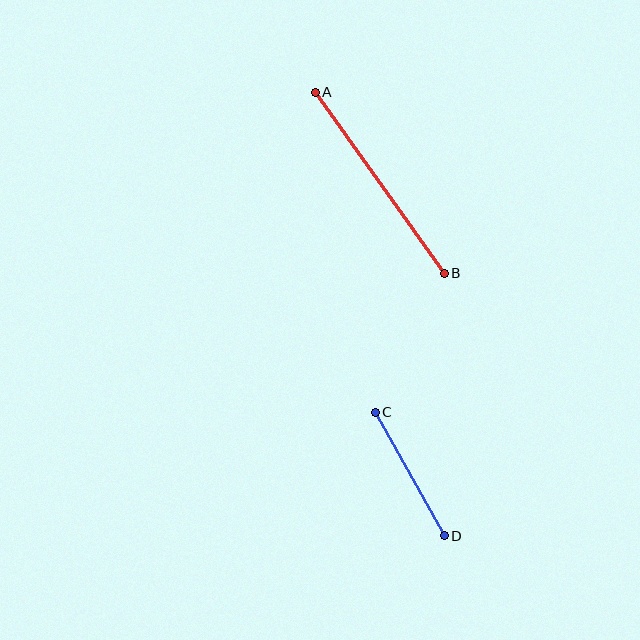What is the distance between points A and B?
The distance is approximately 222 pixels.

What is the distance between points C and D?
The distance is approximately 142 pixels.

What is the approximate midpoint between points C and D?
The midpoint is at approximately (410, 474) pixels.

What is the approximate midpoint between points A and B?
The midpoint is at approximately (380, 183) pixels.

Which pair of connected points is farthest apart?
Points A and B are farthest apart.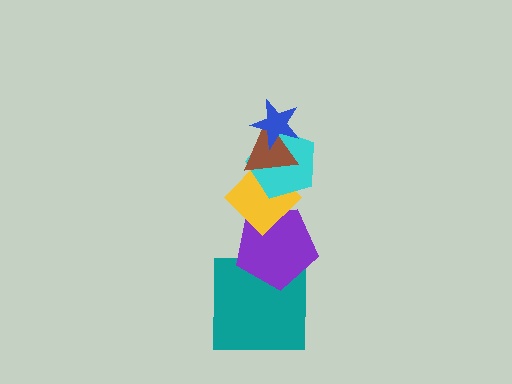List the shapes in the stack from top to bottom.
From top to bottom: the blue star, the brown triangle, the cyan pentagon, the yellow diamond, the purple pentagon, the teal square.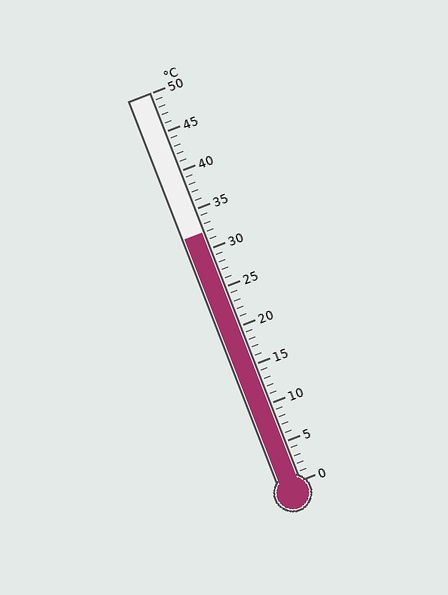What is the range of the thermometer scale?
The thermometer scale ranges from 0°C to 50°C.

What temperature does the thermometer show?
The thermometer shows approximately 32°C.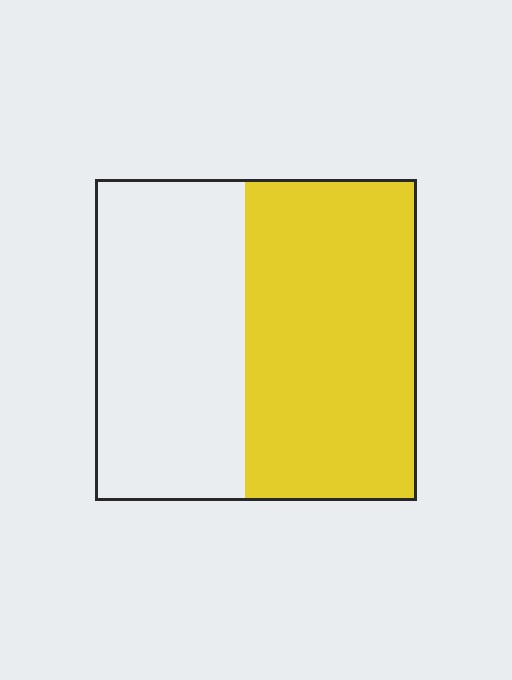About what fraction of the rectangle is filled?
About one half (1/2).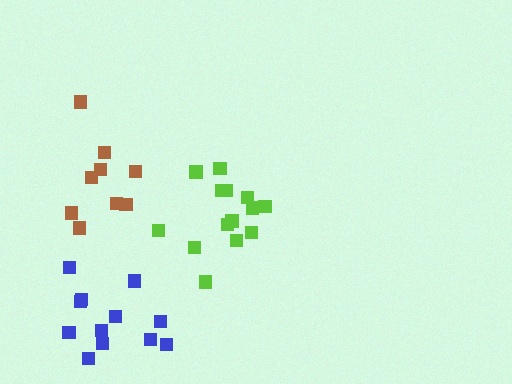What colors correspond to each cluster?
The clusters are colored: blue, brown, lime.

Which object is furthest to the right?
The lime cluster is rightmost.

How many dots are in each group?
Group 1: 12 dots, Group 2: 9 dots, Group 3: 14 dots (35 total).